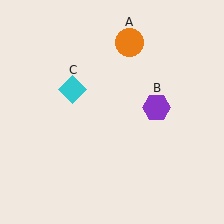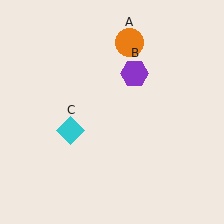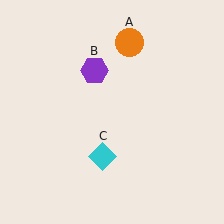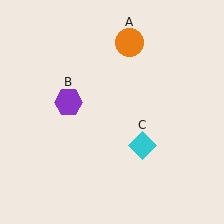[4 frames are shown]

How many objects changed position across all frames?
2 objects changed position: purple hexagon (object B), cyan diamond (object C).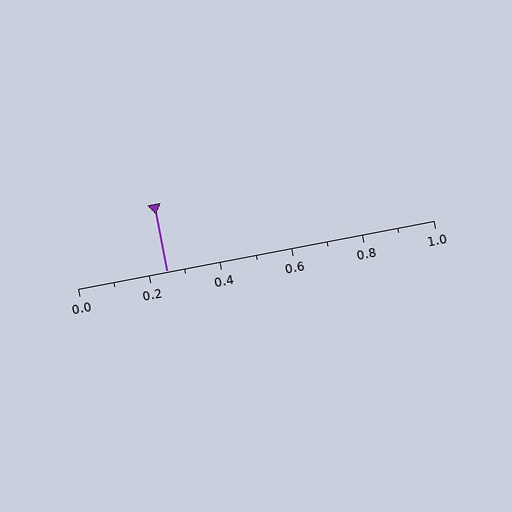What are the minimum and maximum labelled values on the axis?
The axis runs from 0.0 to 1.0.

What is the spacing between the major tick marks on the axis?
The major ticks are spaced 0.2 apart.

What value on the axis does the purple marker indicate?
The marker indicates approximately 0.25.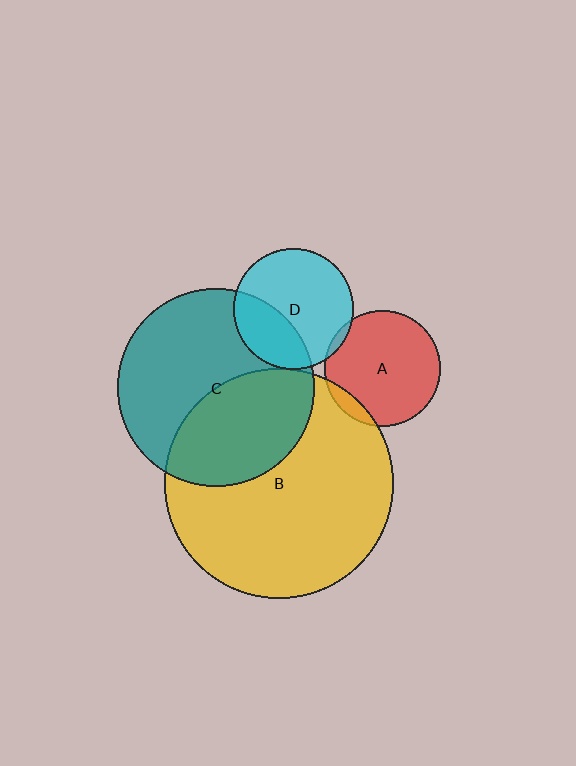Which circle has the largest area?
Circle B (yellow).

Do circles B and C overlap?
Yes.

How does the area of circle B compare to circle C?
Approximately 1.3 times.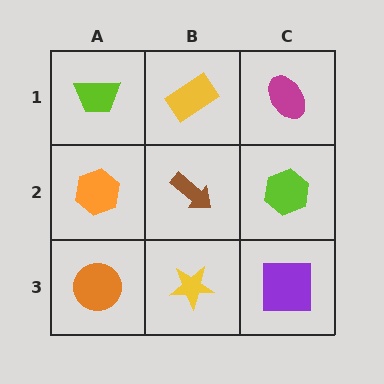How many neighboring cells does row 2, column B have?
4.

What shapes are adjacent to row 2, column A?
A lime trapezoid (row 1, column A), an orange circle (row 3, column A), a brown arrow (row 2, column B).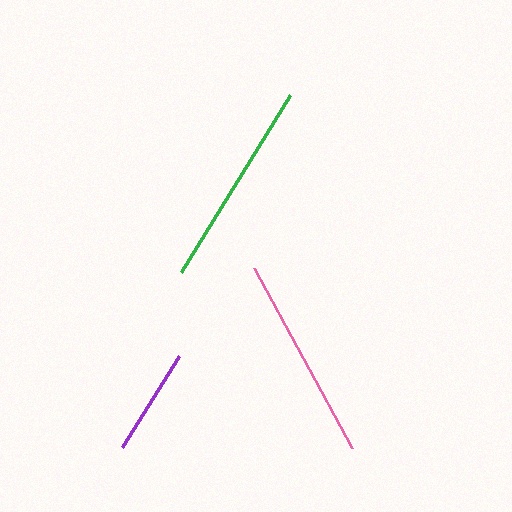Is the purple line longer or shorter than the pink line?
The pink line is longer than the purple line.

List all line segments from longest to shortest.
From longest to shortest: green, pink, purple.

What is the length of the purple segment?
The purple segment is approximately 107 pixels long.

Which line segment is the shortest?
The purple line is the shortest at approximately 107 pixels.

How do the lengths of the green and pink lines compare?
The green and pink lines are approximately the same length.